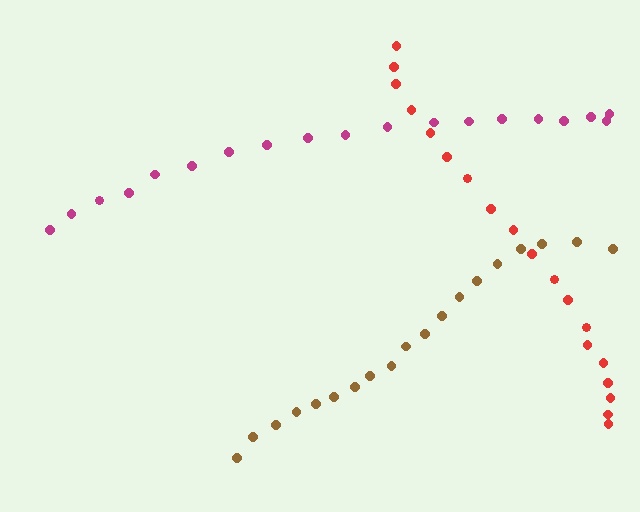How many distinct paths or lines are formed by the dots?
There are 3 distinct paths.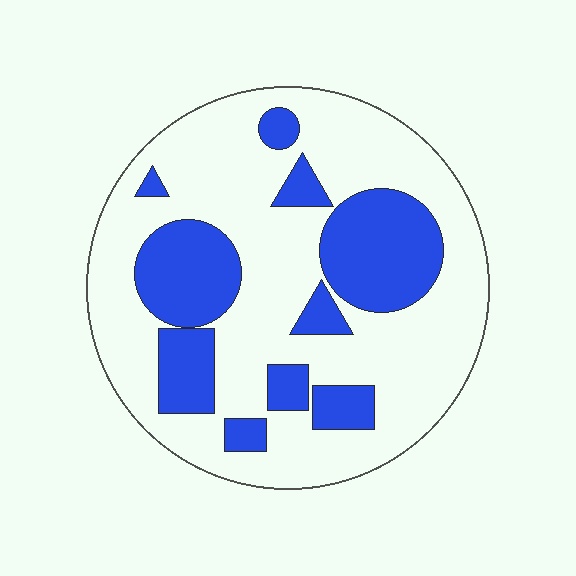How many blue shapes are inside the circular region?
10.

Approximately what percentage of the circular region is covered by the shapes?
Approximately 30%.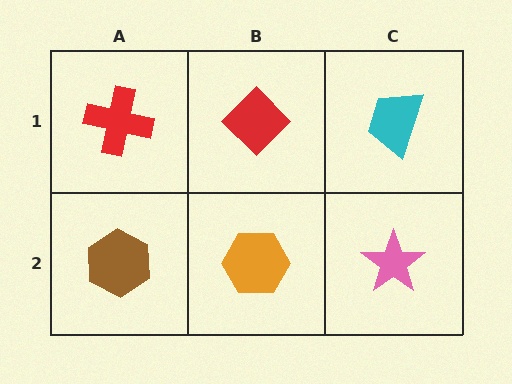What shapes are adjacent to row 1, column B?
An orange hexagon (row 2, column B), a red cross (row 1, column A), a cyan trapezoid (row 1, column C).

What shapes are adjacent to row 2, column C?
A cyan trapezoid (row 1, column C), an orange hexagon (row 2, column B).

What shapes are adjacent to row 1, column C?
A pink star (row 2, column C), a red diamond (row 1, column B).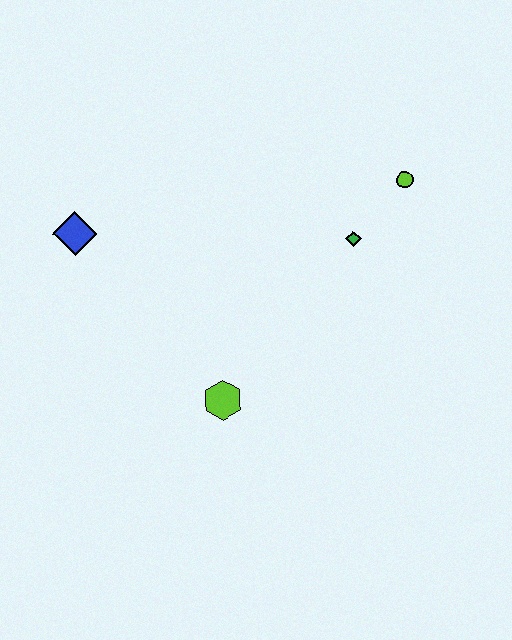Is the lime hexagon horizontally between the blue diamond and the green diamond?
Yes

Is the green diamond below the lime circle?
Yes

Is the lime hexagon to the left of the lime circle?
Yes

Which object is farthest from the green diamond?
The blue diamond is farthest from the green diamond.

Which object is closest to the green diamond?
The lime circle is closest to the green diamond.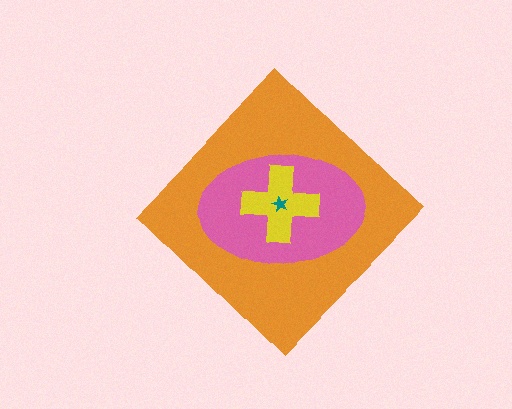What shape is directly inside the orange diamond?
The pink ellipse.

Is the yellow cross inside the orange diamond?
Yes.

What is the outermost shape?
The orange diamond.